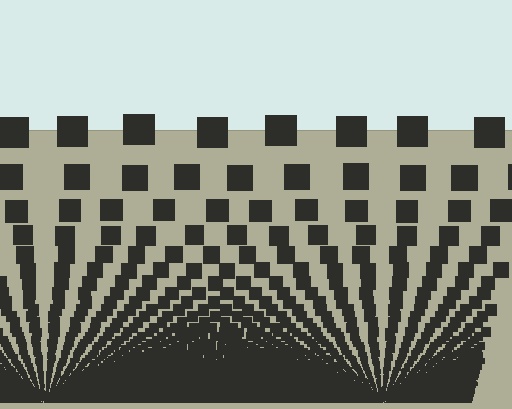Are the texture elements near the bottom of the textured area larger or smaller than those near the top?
Smaller. The gradient is inverted — elements near the bottom are smaller and denser.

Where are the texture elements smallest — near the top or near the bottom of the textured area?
Near the bottom.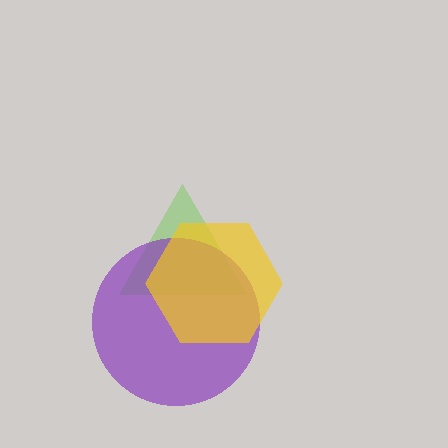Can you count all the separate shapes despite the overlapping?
Yes, there are 3 separate shapes.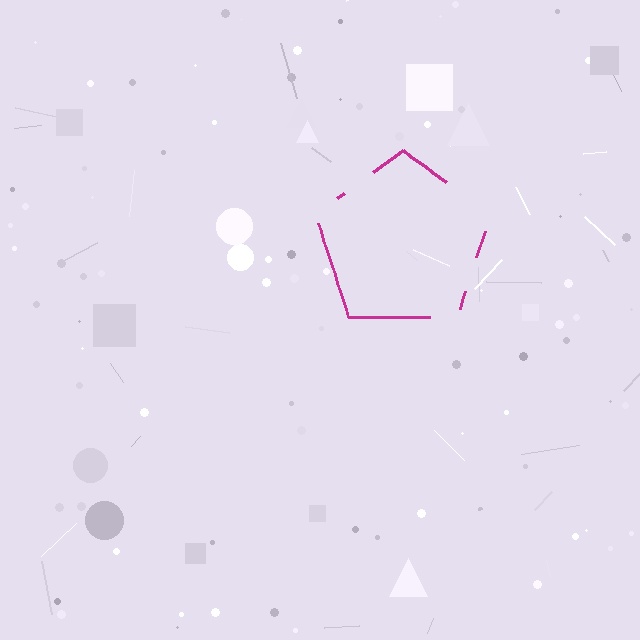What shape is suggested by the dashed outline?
The dashed outline suggests a pentagon.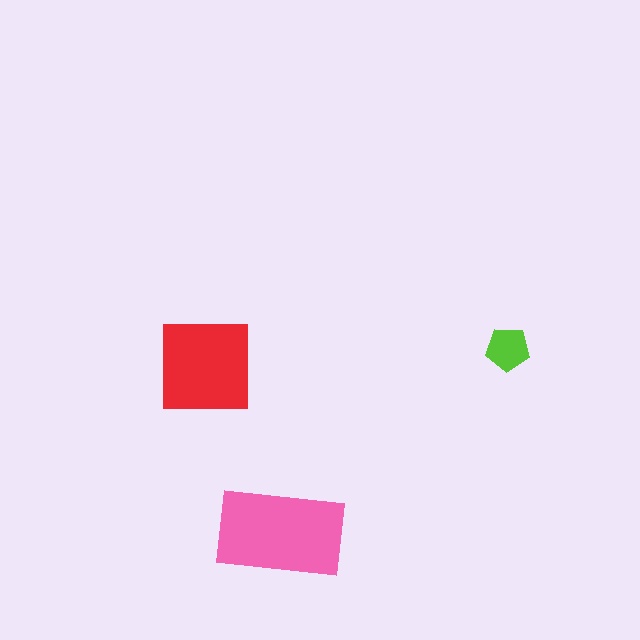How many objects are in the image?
There are 3 objects in the image.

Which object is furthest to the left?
The red square is leftmost.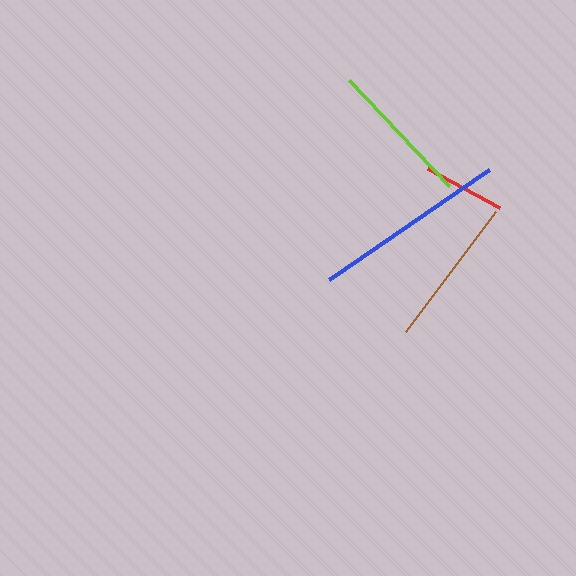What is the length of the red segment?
The red segment is approximately 82 pixels long.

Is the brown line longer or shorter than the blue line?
The blue line is longer than the brown line.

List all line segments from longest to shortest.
From longest to shortest: blue, brown, lime, red.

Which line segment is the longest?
The blue line is the longest at approximately 195 pixels.